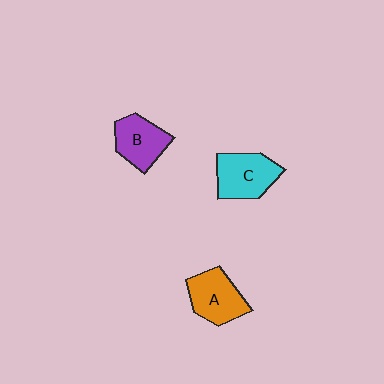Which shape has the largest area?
Shape C (cyan).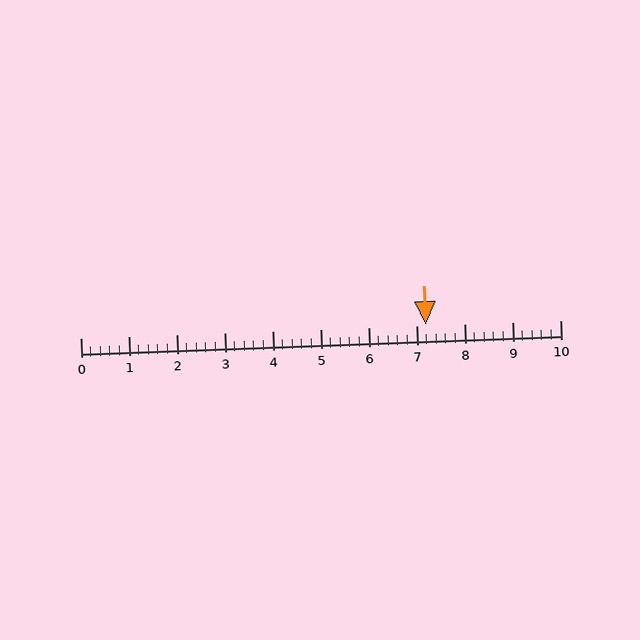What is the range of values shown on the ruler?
The ruler shows values from 0 to 10.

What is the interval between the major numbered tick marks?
The major tick marks are spaced 1 units apart.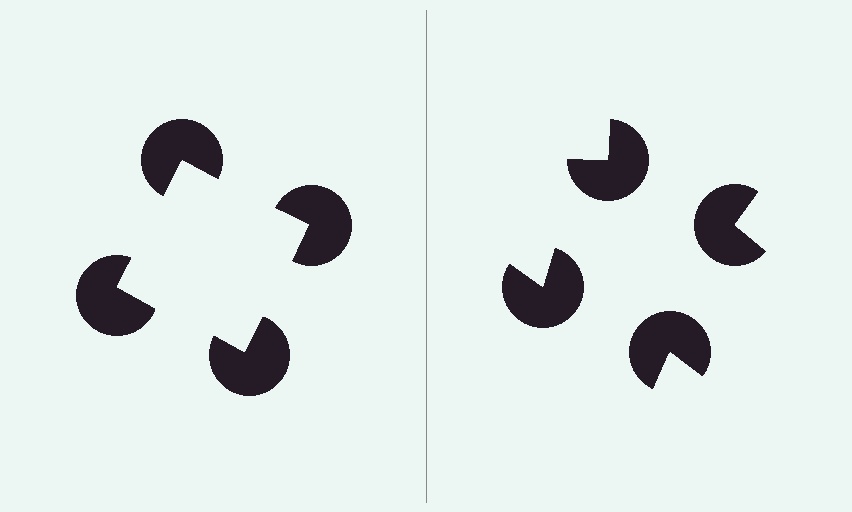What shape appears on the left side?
An illusory square.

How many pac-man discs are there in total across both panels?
8 — 4 on each side.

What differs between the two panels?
The pac-man discs are positioned identically on both sides; only the wedge orientations differ. On the left they align to a square; on the right they are misaligned.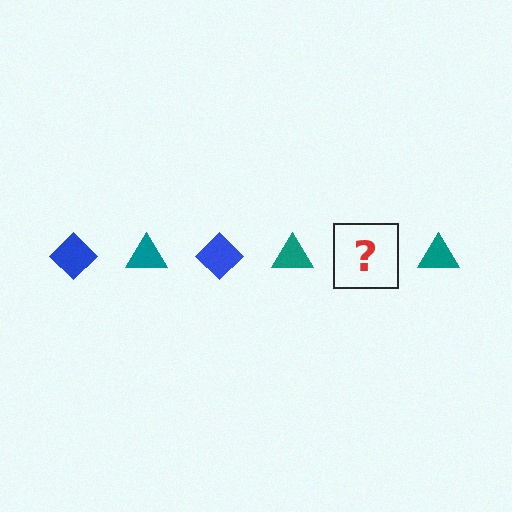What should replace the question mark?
The question mark should be replaced with a blue diamond.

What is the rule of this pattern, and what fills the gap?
The rule is that the pattern alternates between blue diamond and teal triangle. The gap should be filled with a blue diamond.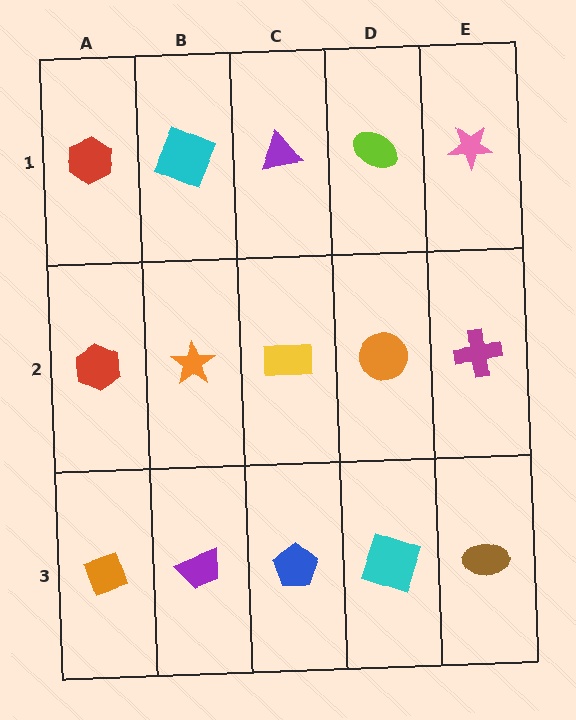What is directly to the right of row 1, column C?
A lime ellipse.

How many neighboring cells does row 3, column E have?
2.